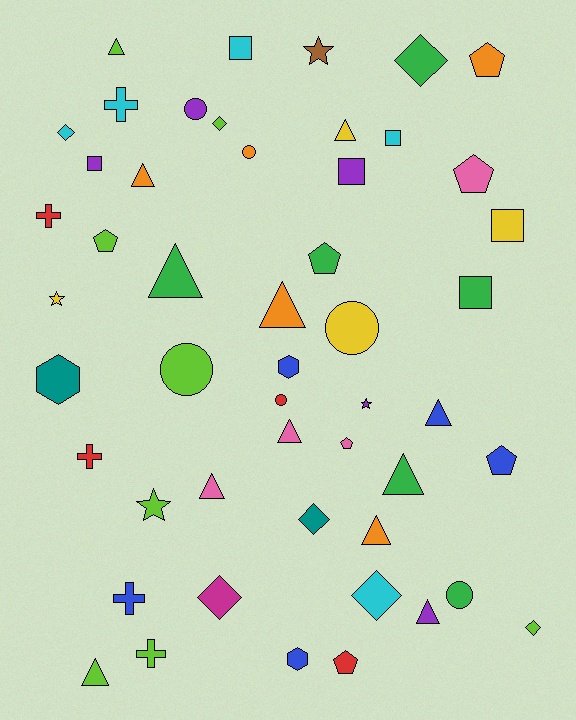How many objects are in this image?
There are 50 objects.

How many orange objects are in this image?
There are 5 orange objects.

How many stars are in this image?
There are 4 stars.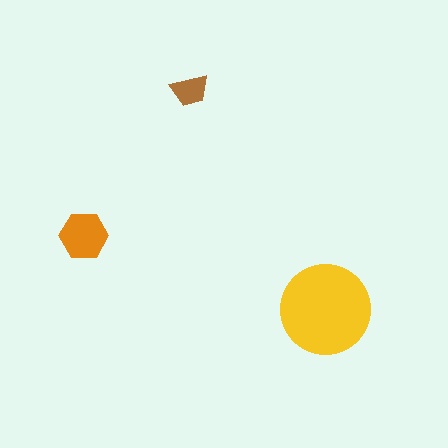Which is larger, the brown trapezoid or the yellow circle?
The yellow circle.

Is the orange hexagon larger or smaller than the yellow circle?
Smaller.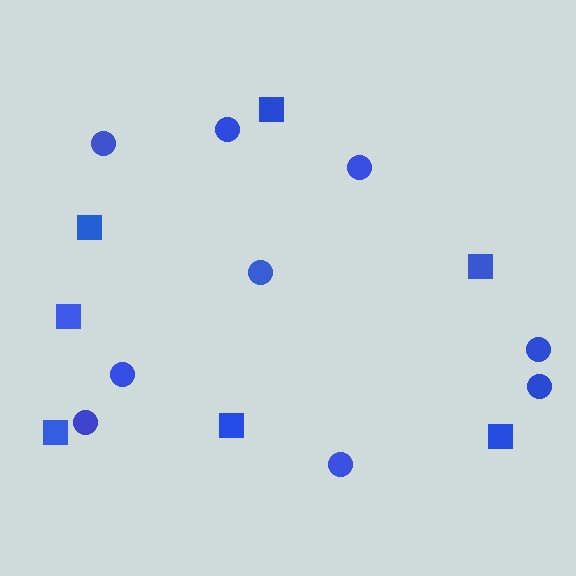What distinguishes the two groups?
There are 2 groups: one group of circles (9) and one group of squares (7).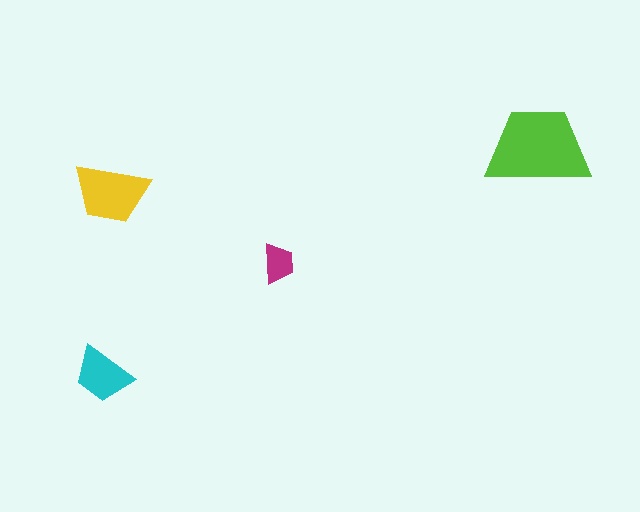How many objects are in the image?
There are 4 objects in the image.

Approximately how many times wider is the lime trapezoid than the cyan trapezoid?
About 2 times wider.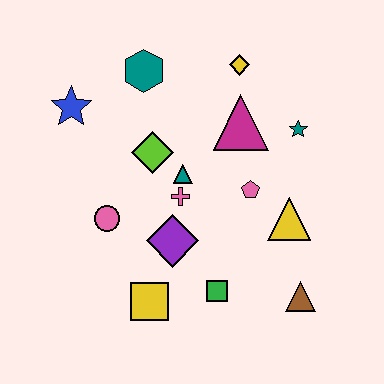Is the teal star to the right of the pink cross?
Yes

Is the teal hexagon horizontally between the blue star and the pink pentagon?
Yes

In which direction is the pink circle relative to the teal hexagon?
The pink circle is below the teal hexagon.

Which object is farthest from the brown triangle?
The blue star is farthest from the brown triangle.